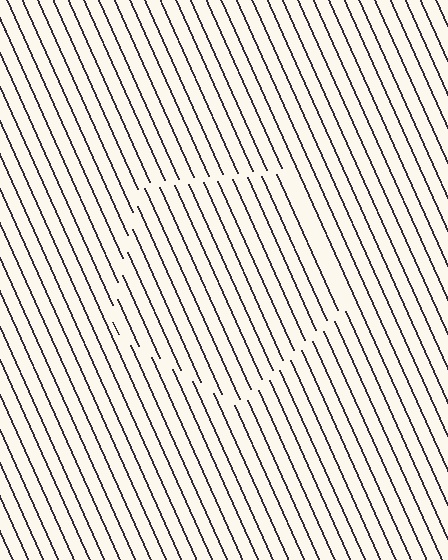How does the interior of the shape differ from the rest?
The interior of the shape contains the same grating, shifted by half a period — the contour is defined by the phase discontinuity where line-ends from the inner and outer gratings abut.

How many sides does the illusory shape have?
5 sides — the line-ends trace a pentagon.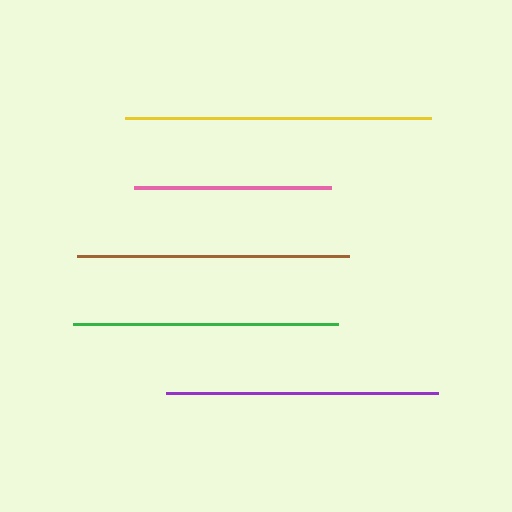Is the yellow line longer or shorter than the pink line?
The yellow line is longer than the pink line.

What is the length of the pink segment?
The pink segment is approximately 197 pixels long.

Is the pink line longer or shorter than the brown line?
The brown line is longer than the pink line.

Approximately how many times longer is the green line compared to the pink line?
The green line is approximately 1.3 times the length of the pink line.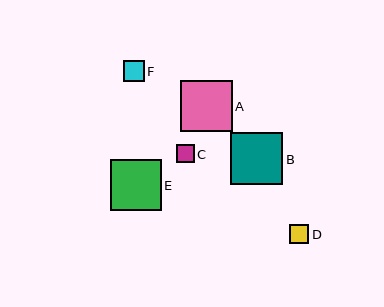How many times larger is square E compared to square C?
Square E is approximately 2.8 times the size of square C.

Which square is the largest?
Square B is the largest with a size of approximately 52 pixels.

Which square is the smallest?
Square C is the smallest with a size of approximately 18 pixels.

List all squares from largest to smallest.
From largest to smallest: B, A, E, F, D, C.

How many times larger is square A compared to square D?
Square A is approximately 2.8 times the size of square D.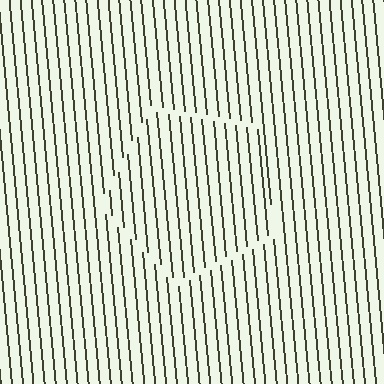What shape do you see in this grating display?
An illusory pentagon. The interior of the shape contains the same grating, shifted by half a period — the contour is defined by the phase discontinuity where line-ends from the inner and outer gratings abut.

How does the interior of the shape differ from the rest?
The interior of the shape contains the same grating, shifted by half a period — the contour is defined by the phase discontinuity where line-ends from the inner and outer gratings abut.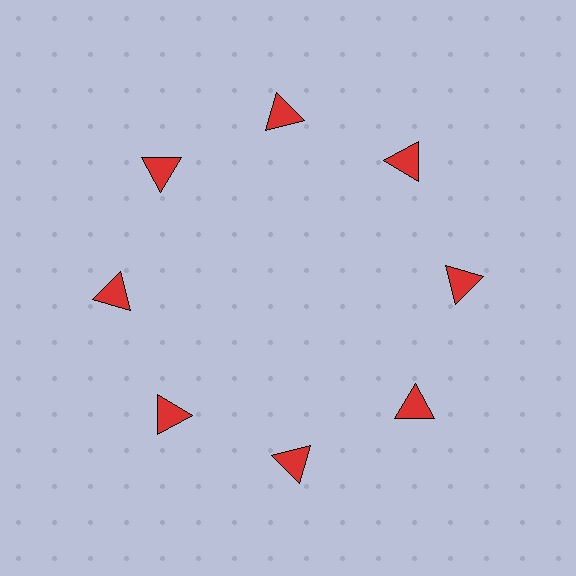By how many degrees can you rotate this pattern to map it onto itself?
The pattern maps onto itself every 45 degrees of rotation.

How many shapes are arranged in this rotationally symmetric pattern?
There are 8 shapes, arranged in 8 groups of 1.